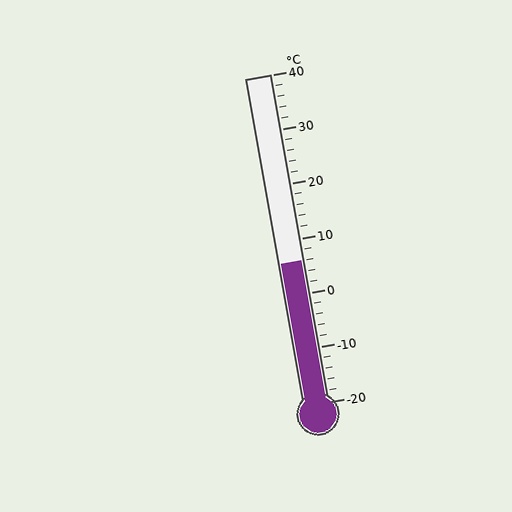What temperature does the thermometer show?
The thermometer shows approximately 6°C.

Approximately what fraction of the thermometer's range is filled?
The thermometer is filled to approximately 45% of its range.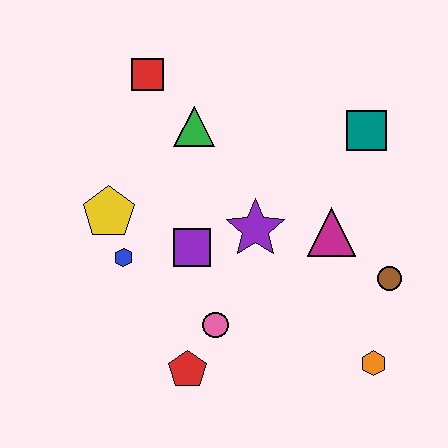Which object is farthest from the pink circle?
The red square is farthest from the pink circle.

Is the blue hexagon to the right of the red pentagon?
No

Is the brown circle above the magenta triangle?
No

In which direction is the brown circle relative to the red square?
The brown circle is to the right of the red square.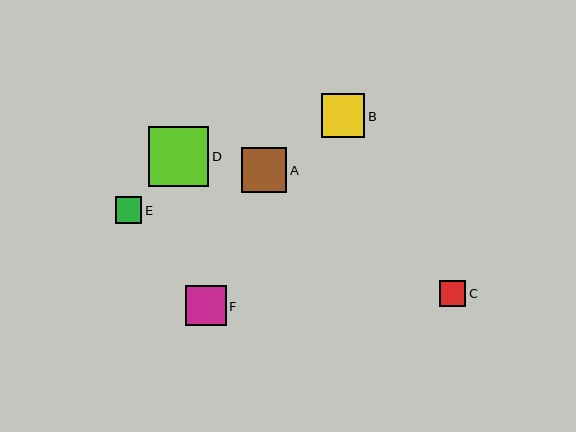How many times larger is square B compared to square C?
Square B is approximately 1.7 times the size of square C.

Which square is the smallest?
Square C is the smallest with a size of approximately 26 pixels.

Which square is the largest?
Square D is the largest with a size of approximately 60 pixels.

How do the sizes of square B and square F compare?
Square B and square F are approximately the same size.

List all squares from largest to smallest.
From largest to smallest: D, A, B, F, E, C.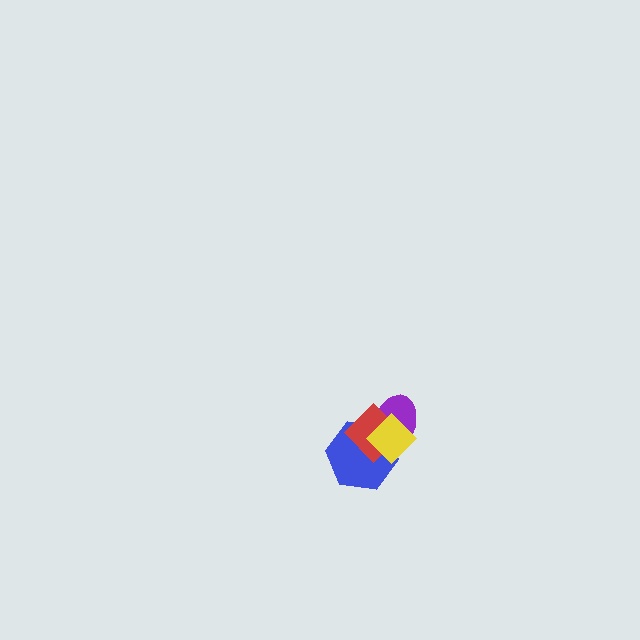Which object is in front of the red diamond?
The yellow diamond is in front of the red diamond.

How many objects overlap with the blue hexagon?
3 objects overlap with the blue hexagon.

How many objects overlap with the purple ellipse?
3 objects overlap with the purple ellipse.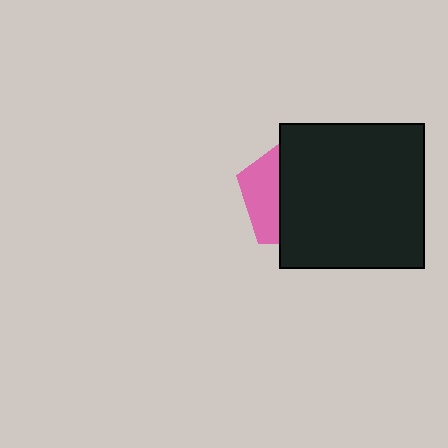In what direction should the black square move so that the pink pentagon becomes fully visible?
The black square should move right. That is the shortest direction to clear the overlap and leave the pink pentagon fully visible.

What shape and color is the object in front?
The object in front is a black square.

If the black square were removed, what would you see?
You would see the complete pink pentagon.